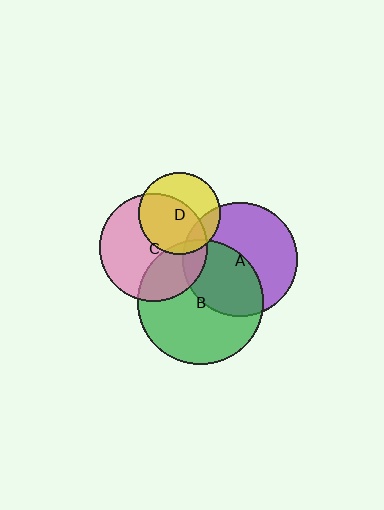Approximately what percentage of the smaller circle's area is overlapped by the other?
Approximately 60%.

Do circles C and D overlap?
Yes.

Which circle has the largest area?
Circle B (green).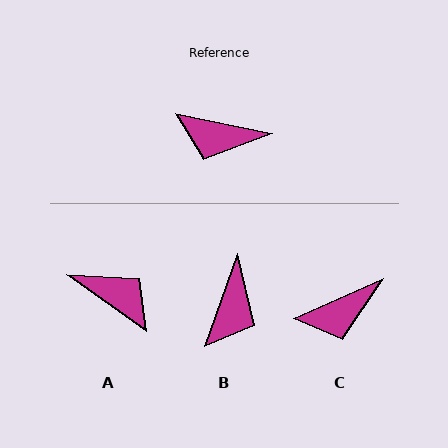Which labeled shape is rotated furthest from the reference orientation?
A, about 156 degrees away.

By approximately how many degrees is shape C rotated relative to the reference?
Approximately 36 degrees counter-clockwise.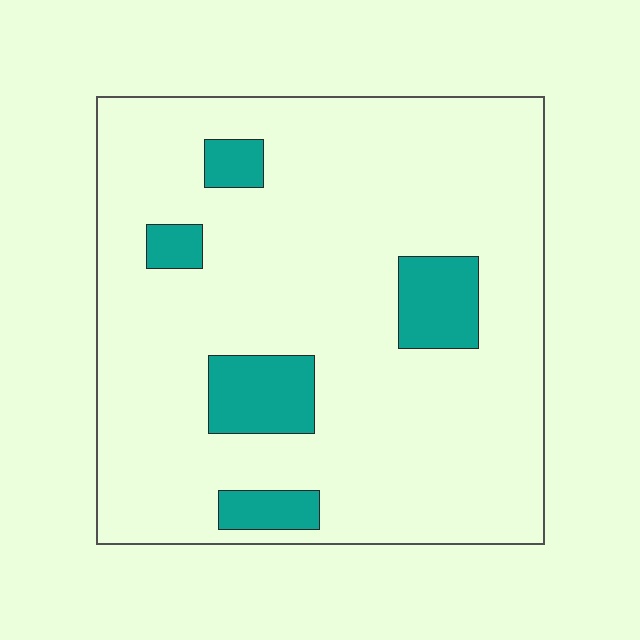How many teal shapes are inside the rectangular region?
5.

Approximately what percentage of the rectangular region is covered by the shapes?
Approximately 15%.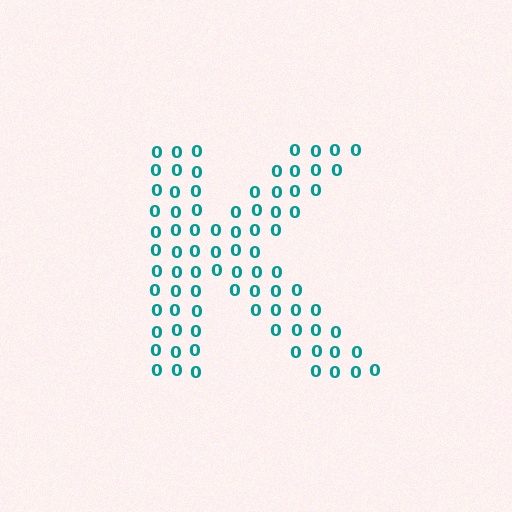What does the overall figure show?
The overall figure shows the letter K.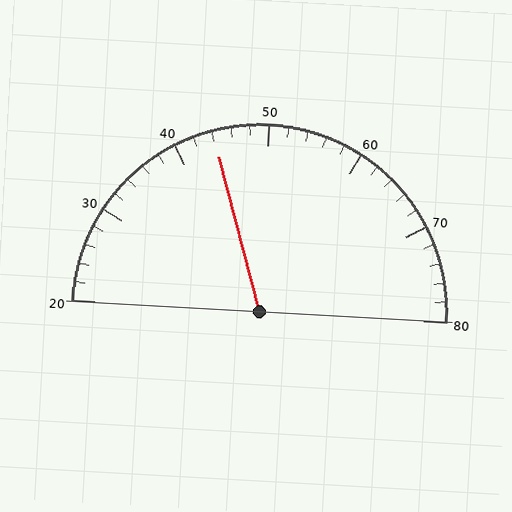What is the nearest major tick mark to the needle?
The nearest major tick mark is 40.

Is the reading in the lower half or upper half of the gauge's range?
The reading is in the lower half of the range (20 to 80).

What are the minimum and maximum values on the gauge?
The gauge ranges from 20 to 80.